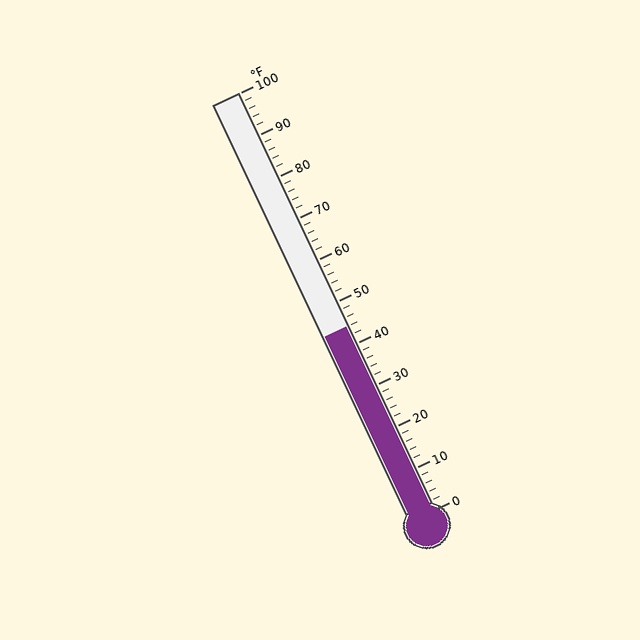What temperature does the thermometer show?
The thermometer shows approximately 44°F.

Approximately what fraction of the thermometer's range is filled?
The thermometer is filled to approximately 45% of its range.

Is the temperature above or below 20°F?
The temperature is above 20°F.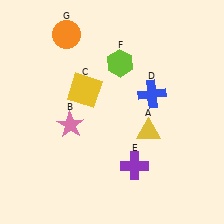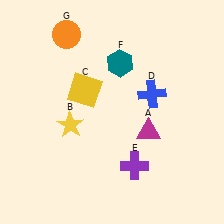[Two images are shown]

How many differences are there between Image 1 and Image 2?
There are 3 differences between the two images.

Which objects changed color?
A changed from yellow to magenta. B changed from pink to yellow. F changed from lime to teal.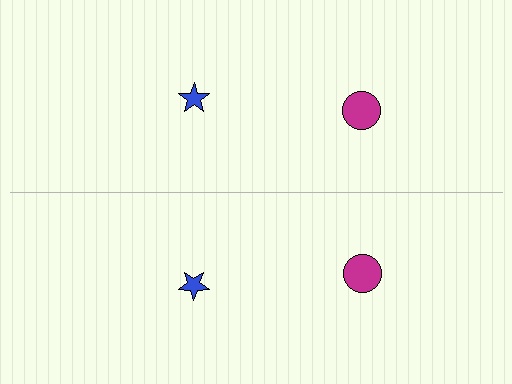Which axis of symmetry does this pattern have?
The pattern has a horizontal axis of symmetry running through the center of the image.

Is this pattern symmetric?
Yes, this pattern has bilateral (reflection) symmetry.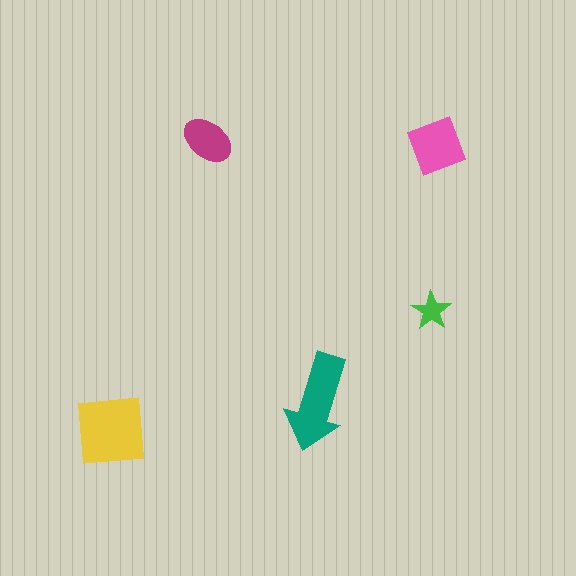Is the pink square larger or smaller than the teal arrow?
Smaller.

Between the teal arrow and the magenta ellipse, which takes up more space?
The teal arrow.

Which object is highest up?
The magenta ellipse is topmost.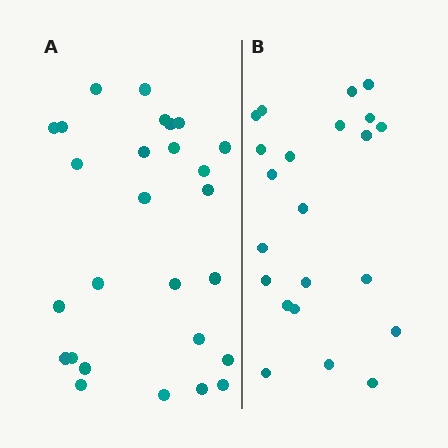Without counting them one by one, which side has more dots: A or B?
Region A (the left region) has more dots.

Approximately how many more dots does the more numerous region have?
Region A has about 5 more dots than region B.